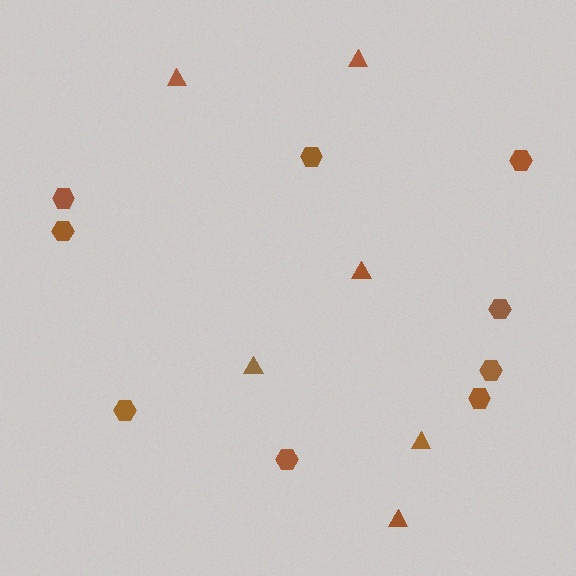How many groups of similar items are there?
There are 2 groups: one group of hexagons (9) and one group of triangles (6).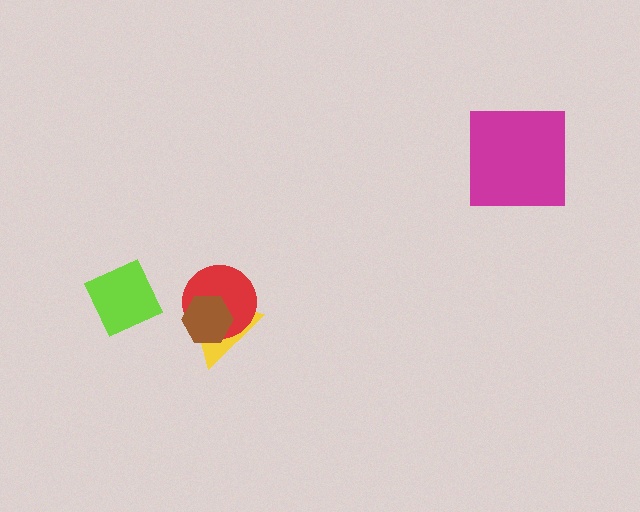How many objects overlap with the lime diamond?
0 objects overlap with the lime diamond.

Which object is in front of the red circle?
The brown hexagon is in front of the red circle.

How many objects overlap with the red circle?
2 objects overlap with the red circle.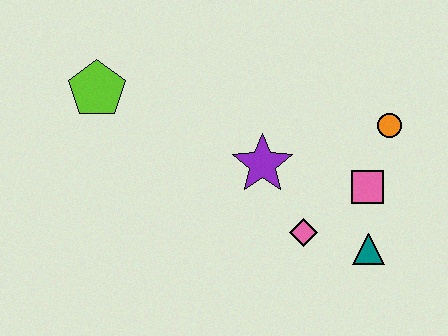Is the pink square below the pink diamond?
No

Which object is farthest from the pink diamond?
The lime pentagon is farthest from the pink diamond.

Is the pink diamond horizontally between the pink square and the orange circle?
No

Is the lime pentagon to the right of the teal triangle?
No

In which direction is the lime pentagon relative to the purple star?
The lime pentagon is to the left of the purple star.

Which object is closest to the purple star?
The pink diamond is closest to the purple star.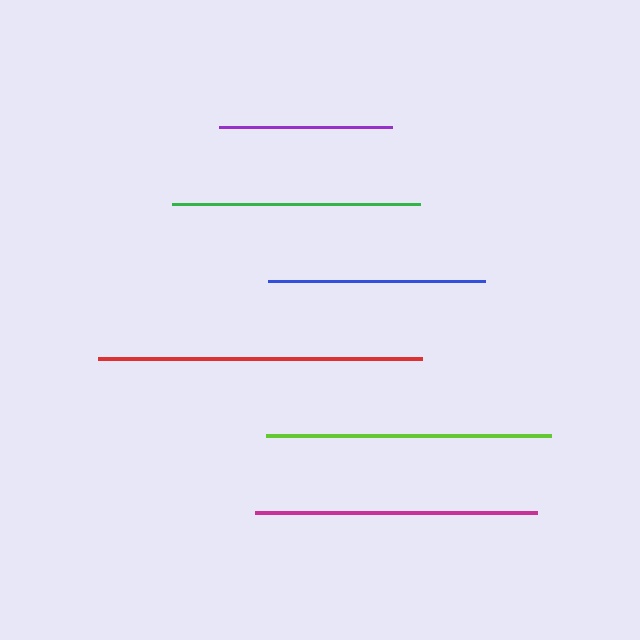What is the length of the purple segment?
The purple segment is approximately 173 pixels long.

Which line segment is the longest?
The red line is the longest at approximately 324 pixels.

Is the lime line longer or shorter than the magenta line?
The lime line is longer than the magenta line.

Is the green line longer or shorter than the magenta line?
The magenta line is longer than the green line.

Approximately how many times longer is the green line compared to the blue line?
The green line is approximately 1.1 times the length of the blue line.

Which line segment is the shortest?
The purple line is the shortest at approximately 173 pixels.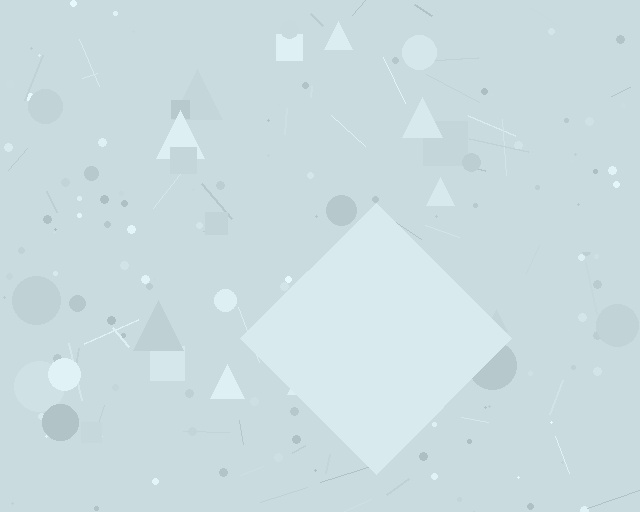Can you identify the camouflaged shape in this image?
The camouflaged shape is a diamond.